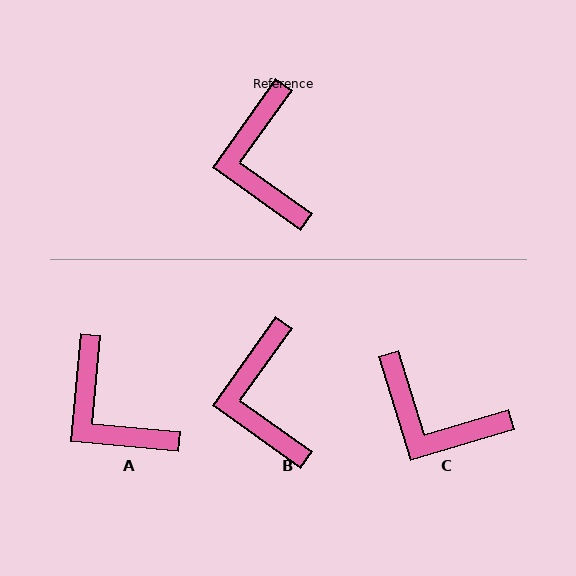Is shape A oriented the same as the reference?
No, it is off by about 30 degrees.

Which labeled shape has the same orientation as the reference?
B.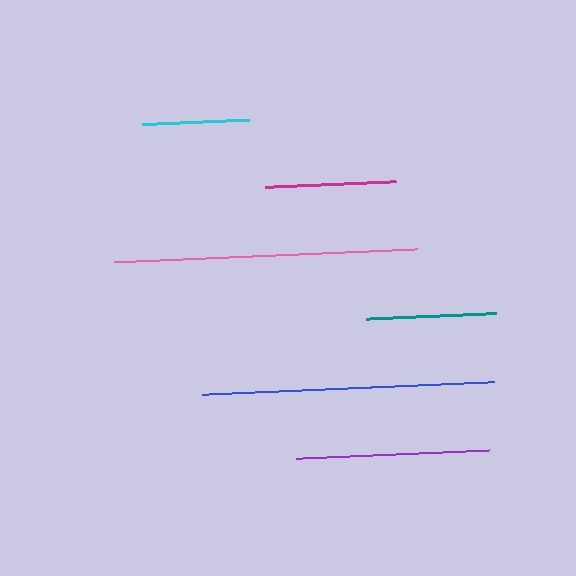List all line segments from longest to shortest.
From longest to shortest: pink, blue, purple, magenta, teal, cyan.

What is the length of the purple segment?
The purple segment is approximately 194 pixels long.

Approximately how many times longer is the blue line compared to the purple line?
The blue line is approximately 1.5 times the length of the purple line.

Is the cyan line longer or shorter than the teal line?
The teal line is longer than the cyan line.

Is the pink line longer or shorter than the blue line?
The pink line is longer than the blue line.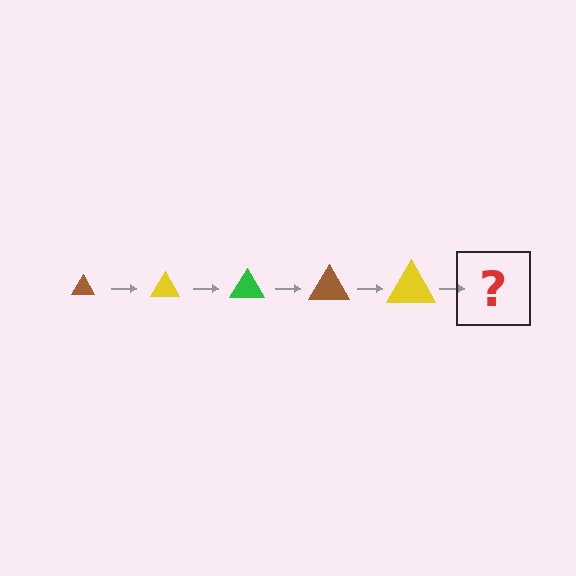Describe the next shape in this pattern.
It should be a green triangle, larger than the previous one.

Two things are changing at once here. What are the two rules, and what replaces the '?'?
The two rules are that the triangle grows larger each step and the color cycles through brown, yellow, and green. The '?' should be a green triangle, larger than the previous one.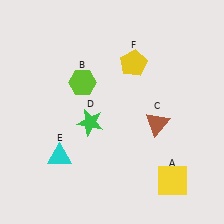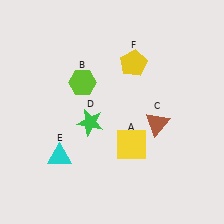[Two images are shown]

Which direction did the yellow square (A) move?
The yellow square (A) moved left.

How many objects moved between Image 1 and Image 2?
1 object moved between the two images.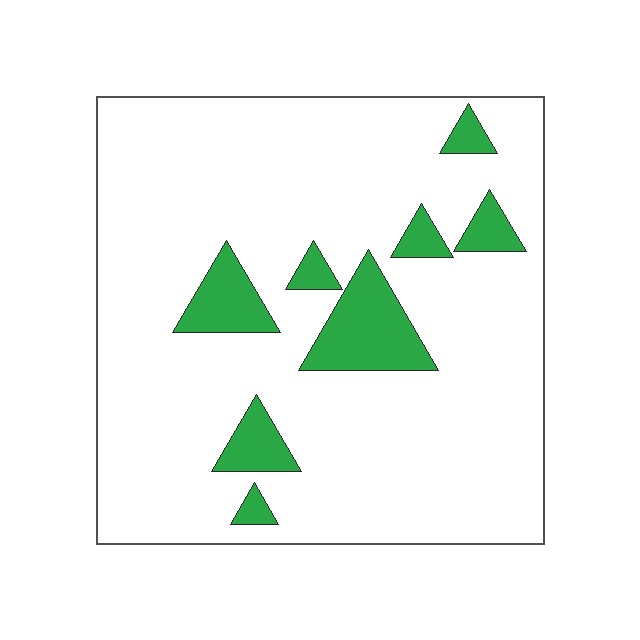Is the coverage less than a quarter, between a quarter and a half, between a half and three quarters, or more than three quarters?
Less than a quarter.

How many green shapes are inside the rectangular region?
8.